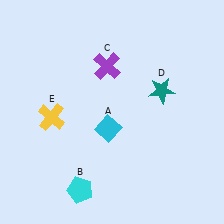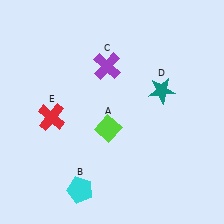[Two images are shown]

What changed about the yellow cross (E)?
In Image 1, E is yellow. In Image 2, it changed to red.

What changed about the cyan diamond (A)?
In Image 1, A is cyan. In Image 2, it changed to lime.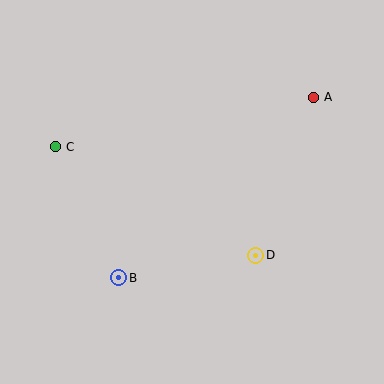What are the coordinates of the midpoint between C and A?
The midpoint between C and A is at (185, 122).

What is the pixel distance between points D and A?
The distance between D and A is 168 pixels.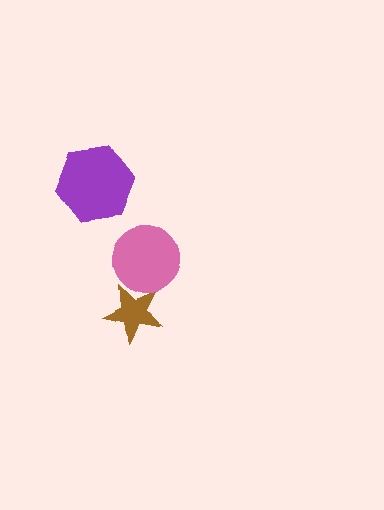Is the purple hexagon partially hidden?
No, no other shape covers it.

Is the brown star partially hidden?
Yes, it is partially covered by another shape.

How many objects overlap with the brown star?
1 object overlaps with the brown star.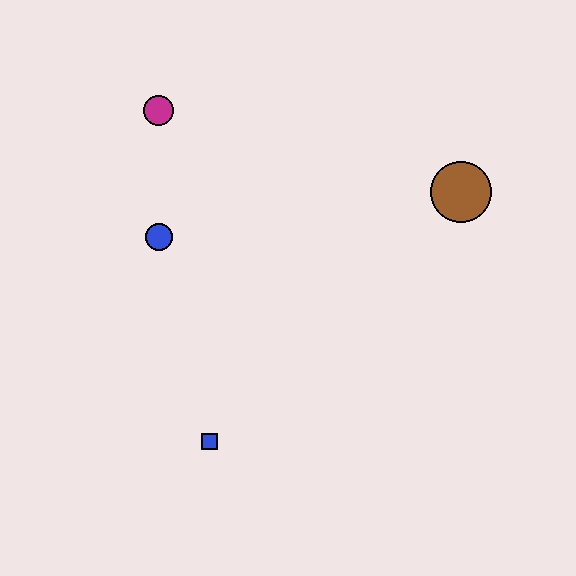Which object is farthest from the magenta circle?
The blue square is farthest from the magenta circle.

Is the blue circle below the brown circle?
Yes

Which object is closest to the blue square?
The blue circle is closest to the blue square.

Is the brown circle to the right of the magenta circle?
Yes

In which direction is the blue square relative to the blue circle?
The blue square is below the blue circle.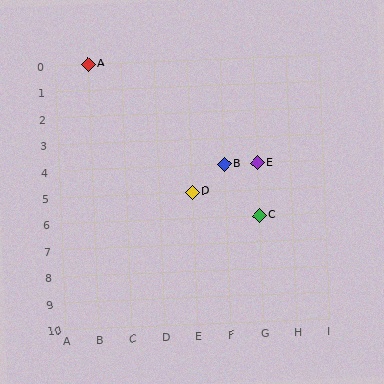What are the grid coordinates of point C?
Point C is at grid coordinates (G, 6).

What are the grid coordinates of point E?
Point E is at grid coordinates (G, 4).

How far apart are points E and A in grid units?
Points E and A are 5 columns and 4 rows apart (about 6.4 grid units diagonally).